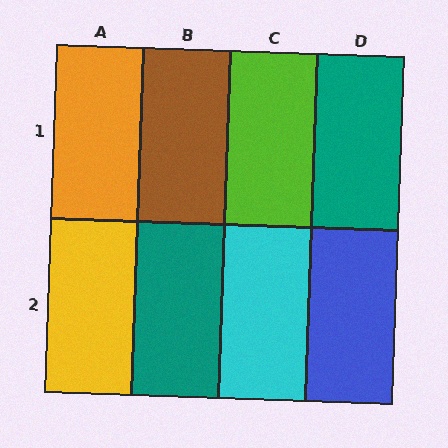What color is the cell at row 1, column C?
Lime.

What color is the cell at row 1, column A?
Orange.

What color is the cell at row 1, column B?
Brown.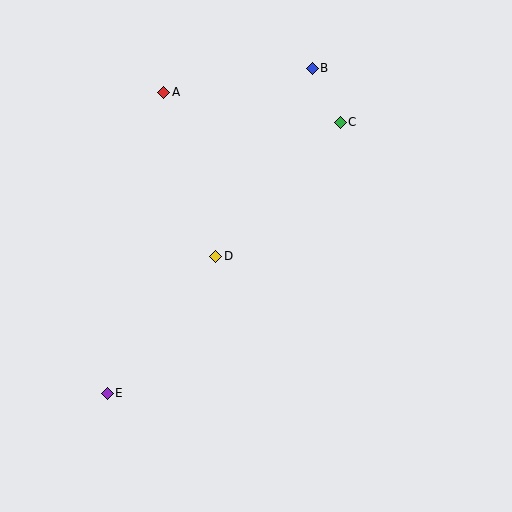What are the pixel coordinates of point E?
Point E is at (107, 393).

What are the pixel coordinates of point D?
Point D is at (216, 256).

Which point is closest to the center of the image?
Point D at (216, 256) is closest to the center.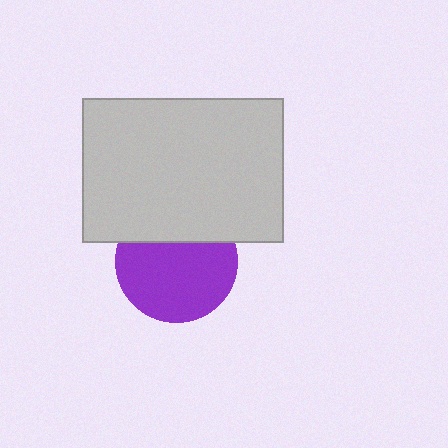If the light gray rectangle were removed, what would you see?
You would see the complete purple circle.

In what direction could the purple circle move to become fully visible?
The purple circle could move down. That would shift it out from behind the light gray rectangle entirely.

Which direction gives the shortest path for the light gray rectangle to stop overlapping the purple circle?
Moving up gives the shortest separation.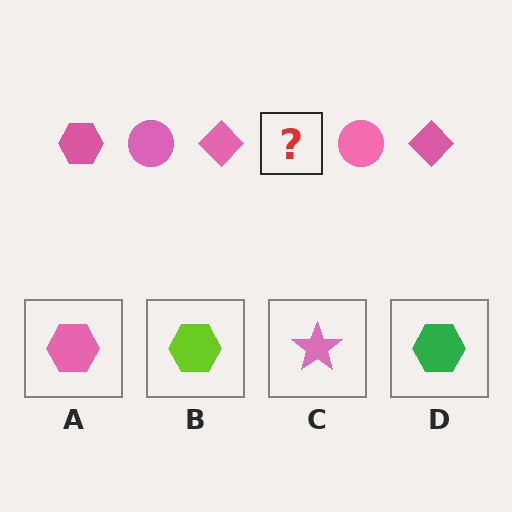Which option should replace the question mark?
Option A.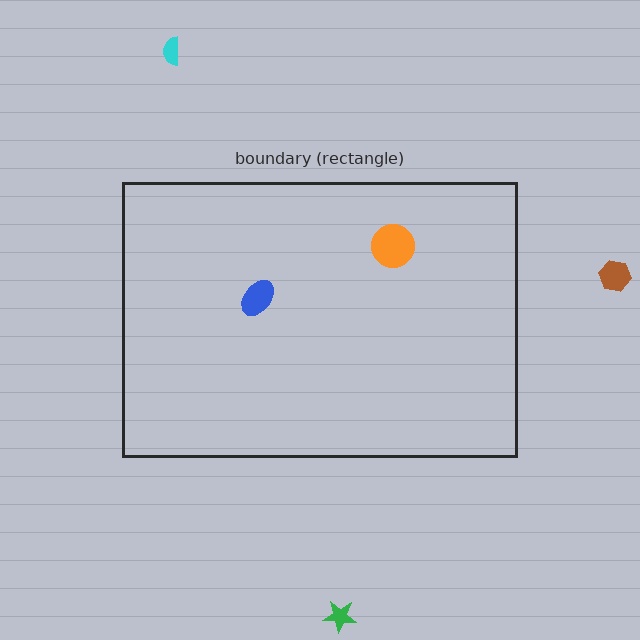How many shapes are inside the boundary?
2 inside, 3 outside.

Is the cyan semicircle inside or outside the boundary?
Outside.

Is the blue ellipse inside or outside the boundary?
Inside.